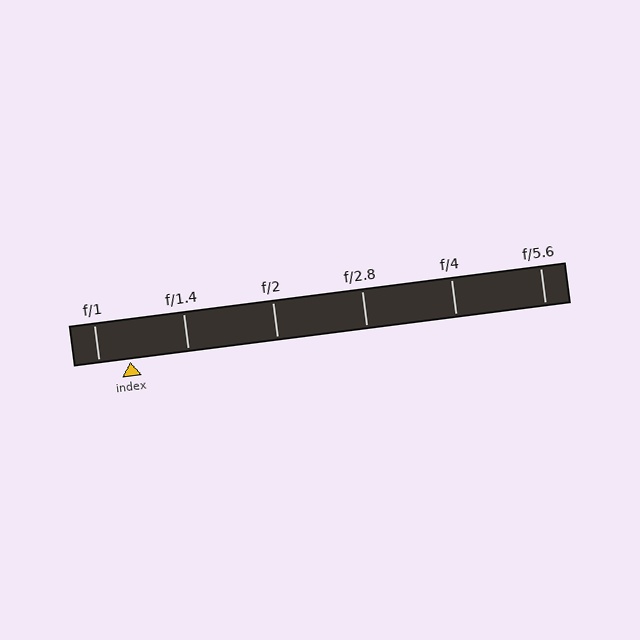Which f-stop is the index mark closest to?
The index mark is closest to f/1.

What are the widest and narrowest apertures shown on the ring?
The widest aperture shown is f/1 and the narrowest is f/5.6.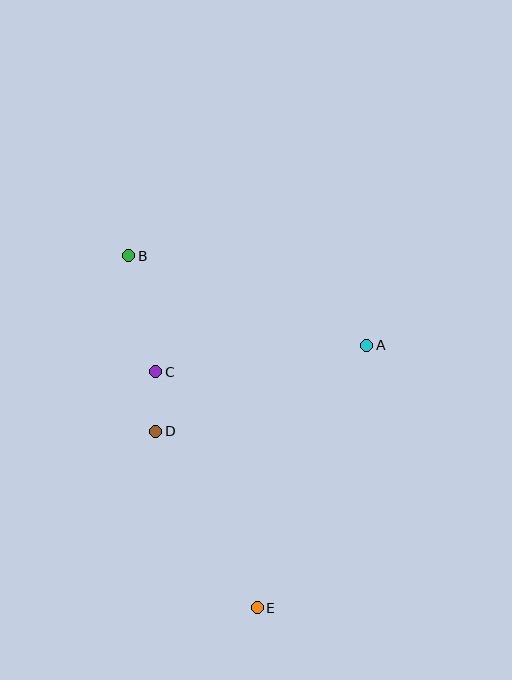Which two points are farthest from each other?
Points B and E are farthest from each other.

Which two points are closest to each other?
Points C and D are closest to each other.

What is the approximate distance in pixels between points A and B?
The distance between A and B is approximately 254 pixels.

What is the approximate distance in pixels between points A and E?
The distance between A and E is approximately 285 pixels.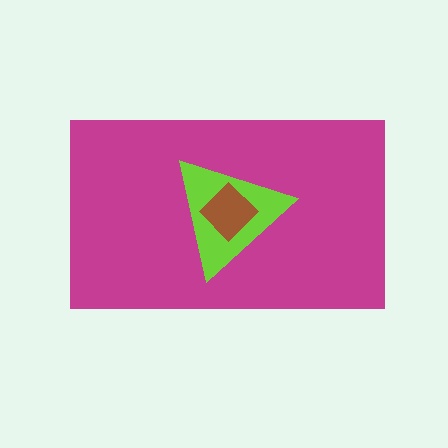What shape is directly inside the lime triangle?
The brown diamond.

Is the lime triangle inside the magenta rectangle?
Yes.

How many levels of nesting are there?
3.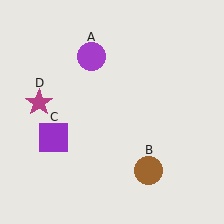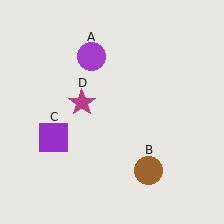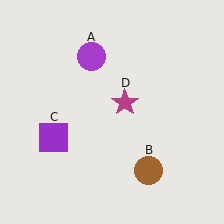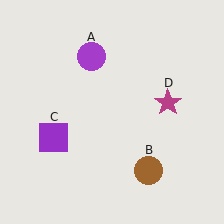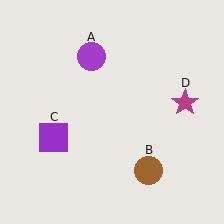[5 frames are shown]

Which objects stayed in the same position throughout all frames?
Purple circle (object A) and brown circle (object B) and purple square (object C) remained stationary.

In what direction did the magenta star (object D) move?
The magenta star (object D) moved right.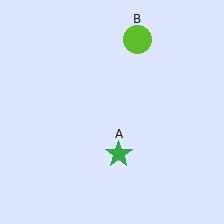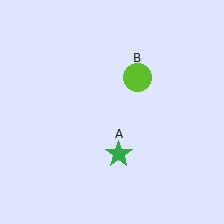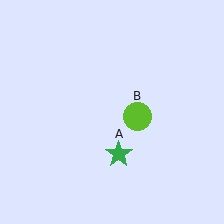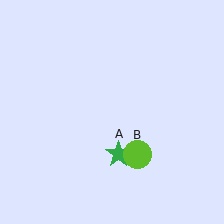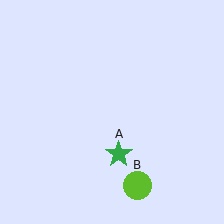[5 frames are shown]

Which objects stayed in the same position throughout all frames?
Green star (object A) remained stationary.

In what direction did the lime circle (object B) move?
The lime circle (object B) moved down.